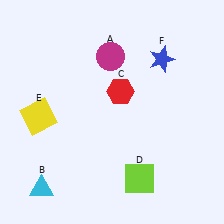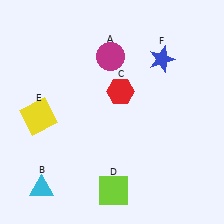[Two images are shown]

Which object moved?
The lime square (D) moved left.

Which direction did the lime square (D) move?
The lime square (D) moved left.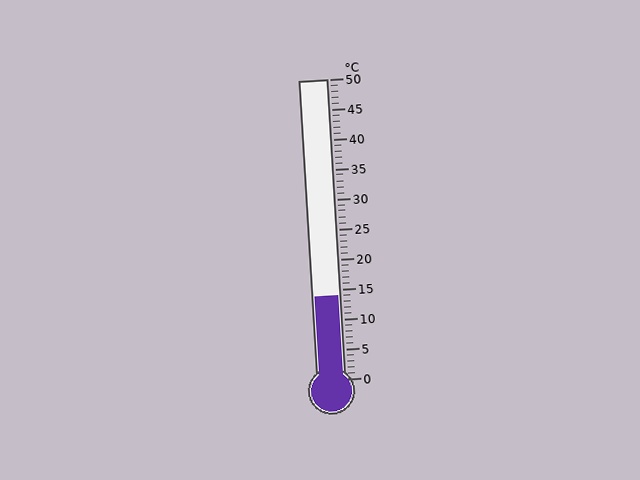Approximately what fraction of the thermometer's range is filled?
The thermometer is filled to approximately 30% of its range.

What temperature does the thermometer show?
The thermometer shows approximately 14°C.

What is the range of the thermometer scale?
The thermometer scale ranges from 0°C to 50°C.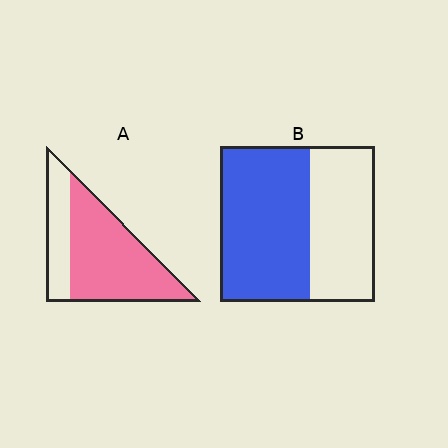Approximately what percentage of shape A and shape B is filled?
A is approximately 70% and B is approximately 60%.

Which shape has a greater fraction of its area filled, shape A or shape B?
Shape A.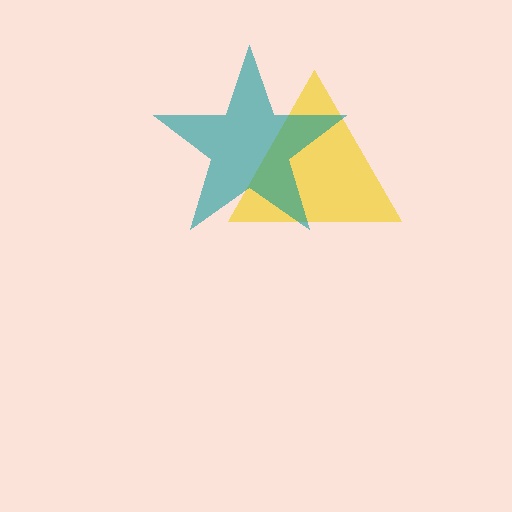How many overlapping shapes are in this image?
There are 2 overlapping shapes in the image.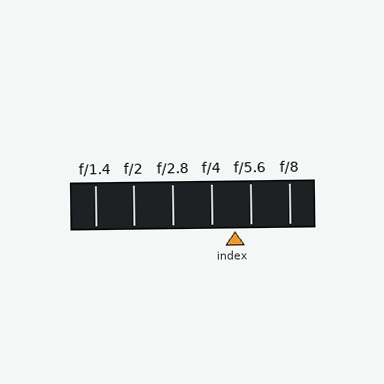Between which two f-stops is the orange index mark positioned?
The index mark is between f/4 and f/5.6.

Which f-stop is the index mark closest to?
The index mark is closest to f/5.6.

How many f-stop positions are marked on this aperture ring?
There are 6 f-stop positions marked.